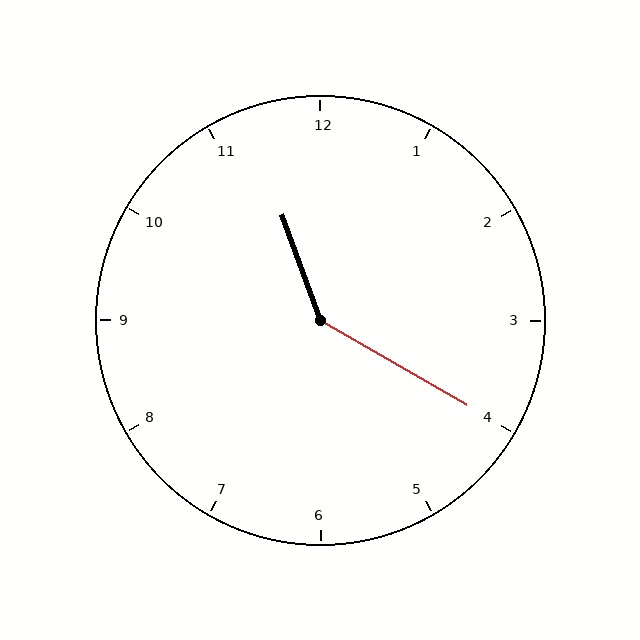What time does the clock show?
11:20.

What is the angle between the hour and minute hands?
Approximately 140 degrees.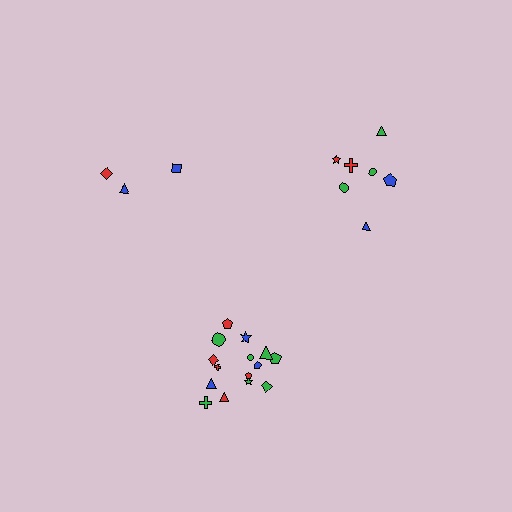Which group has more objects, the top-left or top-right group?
The top-right group.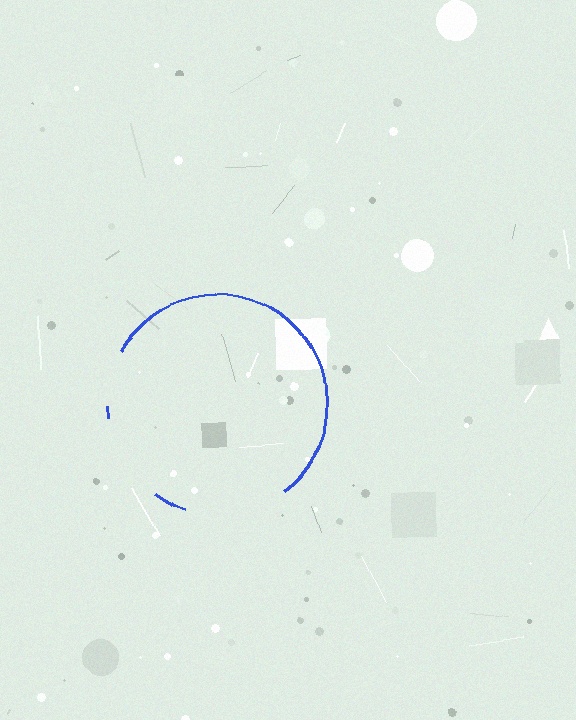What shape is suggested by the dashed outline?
The dashed outline suggests a circle.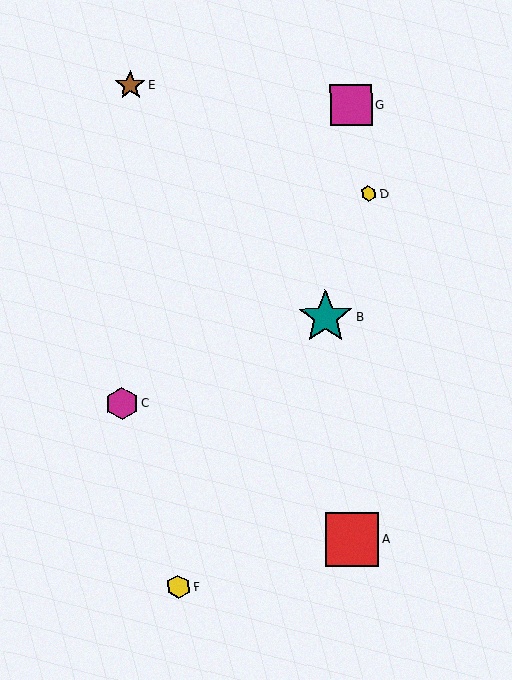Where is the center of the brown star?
The center of the brown star is at (130, 85).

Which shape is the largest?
The teal star (labeled B) is the largest.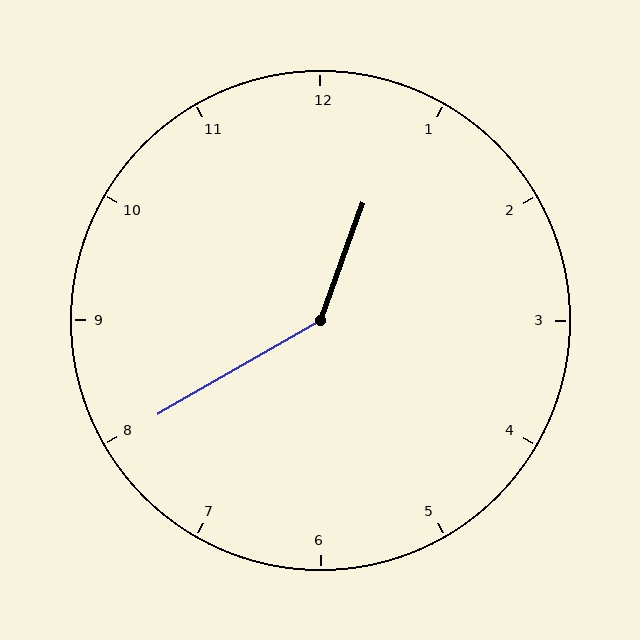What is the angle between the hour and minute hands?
Approximately 140 degrees.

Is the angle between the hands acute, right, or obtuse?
It is obtuse.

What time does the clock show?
12:40.